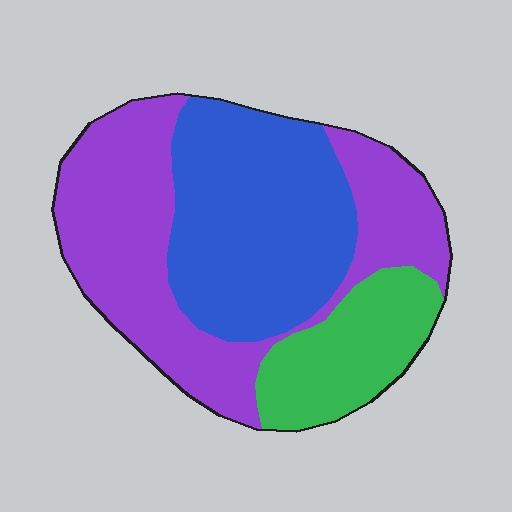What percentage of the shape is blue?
Blue takes up about three eighths (3/8) of the shape.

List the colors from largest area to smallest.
From largest to smallest: purple, blue, green.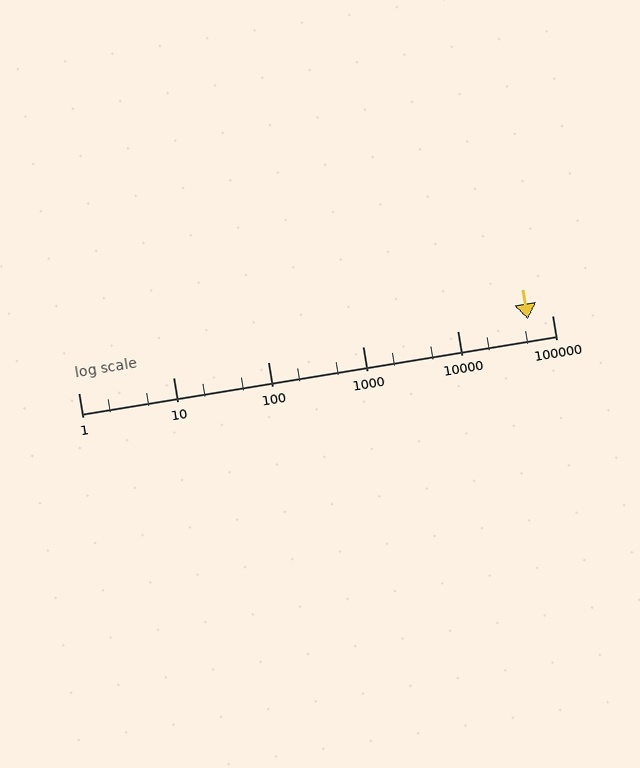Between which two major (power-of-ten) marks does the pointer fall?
The pointer is between 10000 and 100000.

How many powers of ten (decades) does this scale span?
The scale spans 5 decades, from 1 to 100000.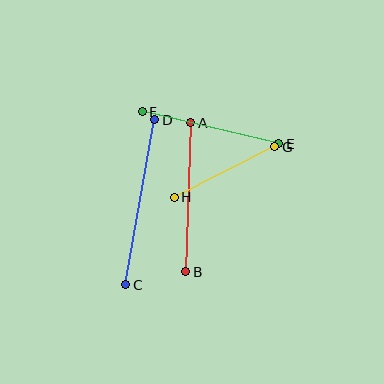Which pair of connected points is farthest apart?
Points C and D are farthest apart.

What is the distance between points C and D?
The distance is approximately 168 pixels.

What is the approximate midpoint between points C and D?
The midpoint is at approximately (140, 202) pixels.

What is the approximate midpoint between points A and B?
The midpoint is at approximately (188, 197) pixels.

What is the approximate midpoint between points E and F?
The midpoint is at approximately (211, 128) pixels.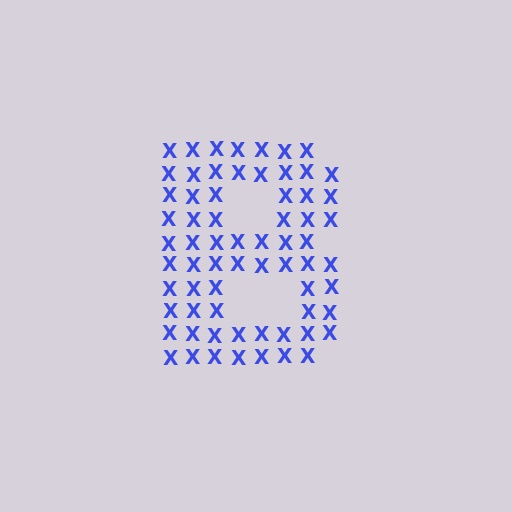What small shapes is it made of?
It is made of small letter X's.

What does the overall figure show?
The overall figure shows the letter B.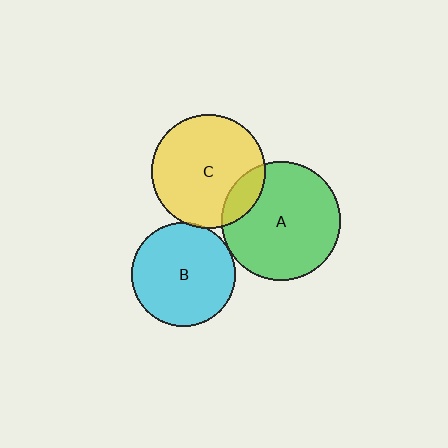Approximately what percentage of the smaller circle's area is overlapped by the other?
Approximately 5%.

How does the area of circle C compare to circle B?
Approximately 1.2 times.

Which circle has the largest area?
Circle A (green).